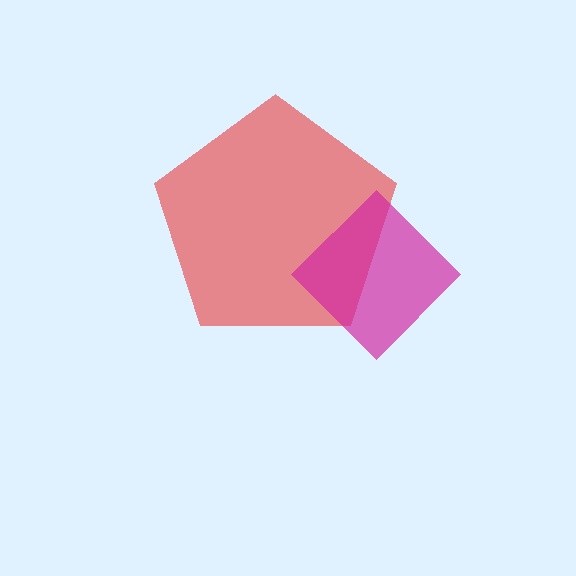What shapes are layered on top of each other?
The layered shapes are: a red pentagon, a magenta diamond.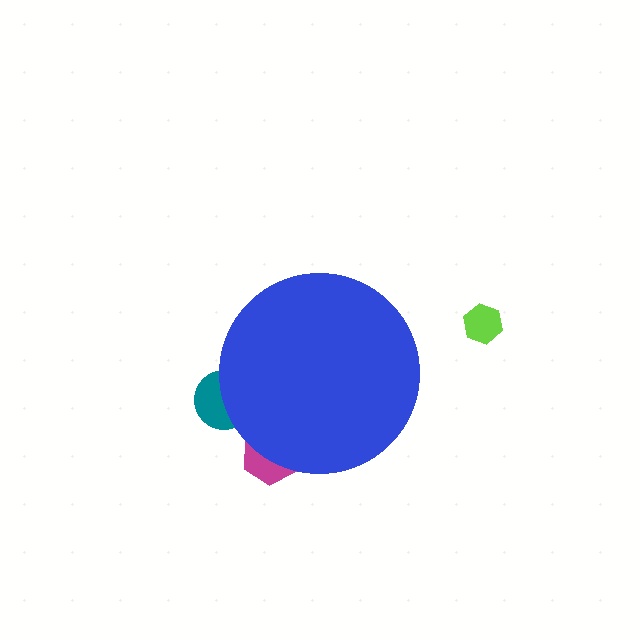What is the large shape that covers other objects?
A blue circle.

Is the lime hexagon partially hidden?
No, the lime hexagon is fully visible.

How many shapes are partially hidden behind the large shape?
2 shapes are partially hidden.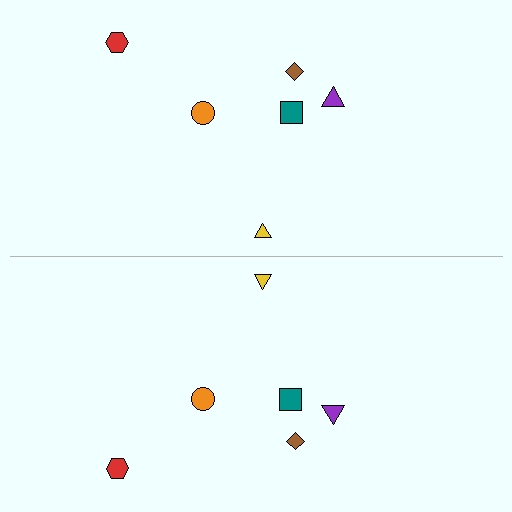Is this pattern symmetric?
Yes, this pattern has bilateral (reflection) symmetry.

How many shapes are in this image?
There are 12 shapes in this image.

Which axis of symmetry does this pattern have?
The pattern has a horizontal axis of symmetry running through the center of the image.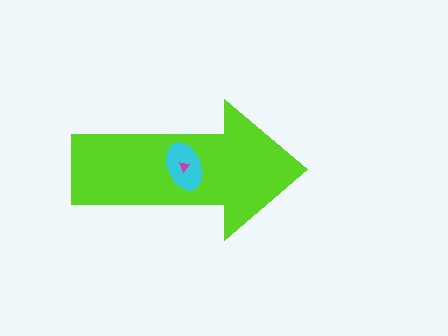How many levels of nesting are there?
3.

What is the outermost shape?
The lime arrow.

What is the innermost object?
The magenta triangle.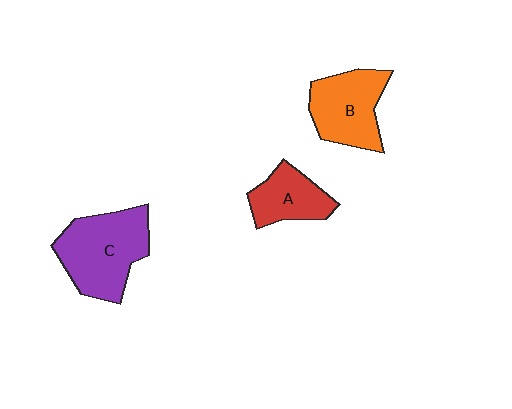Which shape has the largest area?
Shape C (purple).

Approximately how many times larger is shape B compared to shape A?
Approximately 1.4 times.